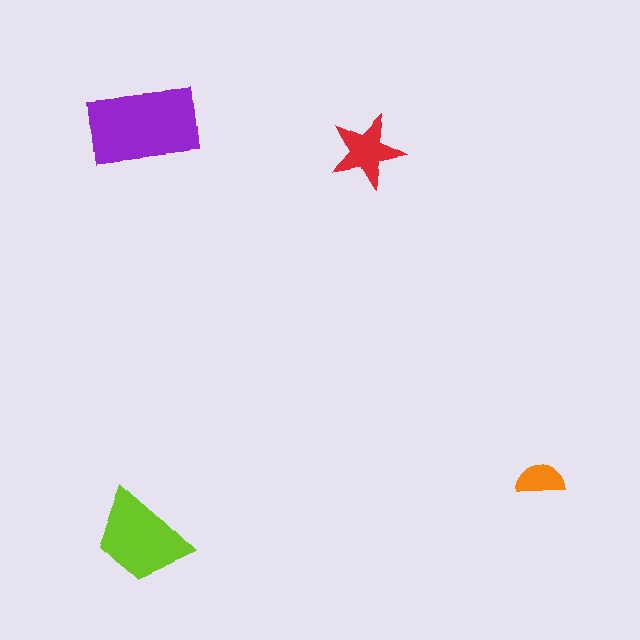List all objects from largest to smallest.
The purple rectangle, the lime trapezoid, the red star, the orange semicircle.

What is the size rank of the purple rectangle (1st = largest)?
1st.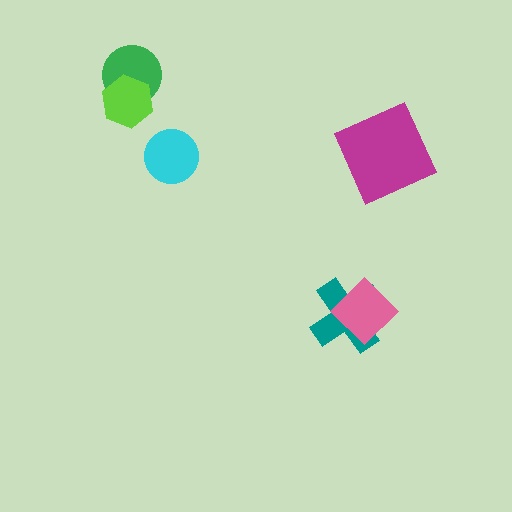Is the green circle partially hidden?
Yes, it is partially covered by another shape.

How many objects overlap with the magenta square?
0 objects overlap with the magenta square.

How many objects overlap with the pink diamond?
1 object overlaps with the pink diamond.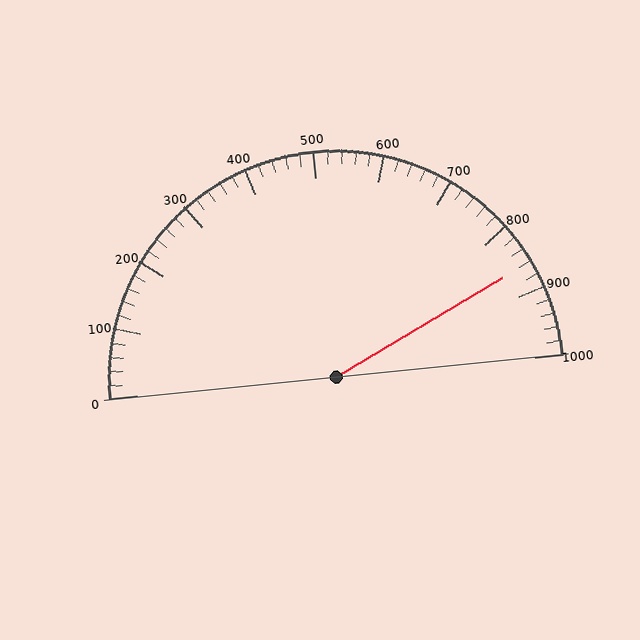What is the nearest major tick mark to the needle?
The nearest major tick mark is 900.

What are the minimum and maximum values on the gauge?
The gauge ranges from 0 to 1000.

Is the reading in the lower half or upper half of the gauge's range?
The reading is in the upper half of the range (0 to 1000).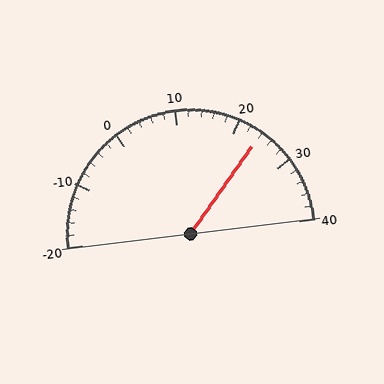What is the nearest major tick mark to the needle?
The nearest major tick mark is 20.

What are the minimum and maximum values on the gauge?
The gauge ranges from -20 to 40.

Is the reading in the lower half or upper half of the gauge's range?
The reading is in the upper half of the range (-20 to 40).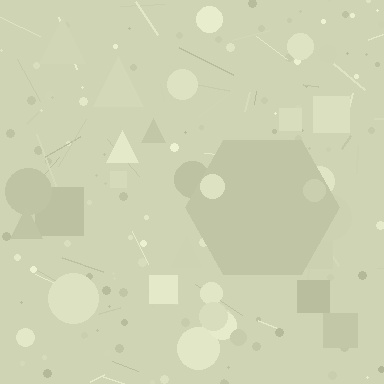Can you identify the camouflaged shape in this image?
The camouflaged shape is a hexagon.